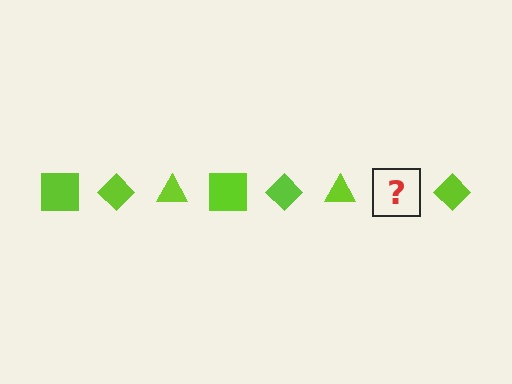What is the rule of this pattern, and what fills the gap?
The rule is that the pattern cycles through square, diamond, triangle shapes in lime. The gap should be filled with a lime square.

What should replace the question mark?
The question mark should be replaced with a lime square.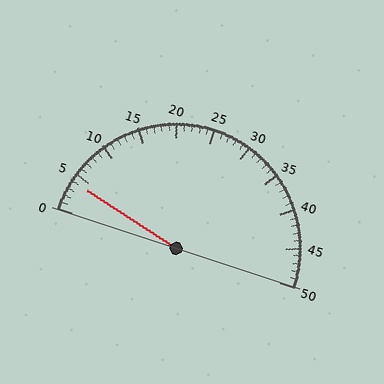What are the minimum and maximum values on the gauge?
The gauge ranges from 0 to 50.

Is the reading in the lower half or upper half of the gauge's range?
The reading is in the lower half of the range (0 to 50).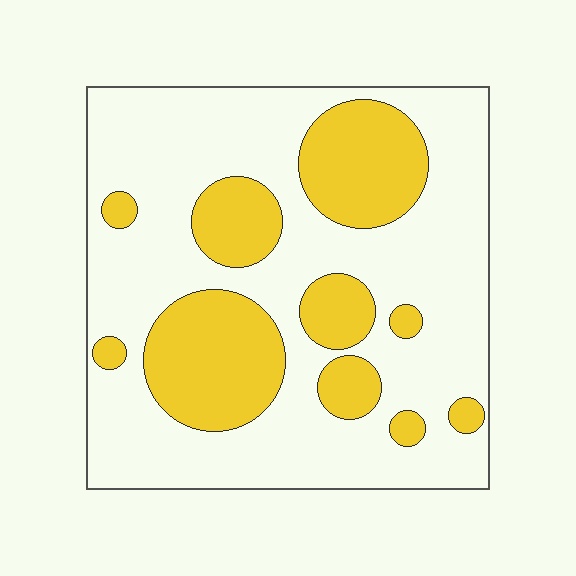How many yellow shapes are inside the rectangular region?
10.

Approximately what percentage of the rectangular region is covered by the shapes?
Approximately 30%.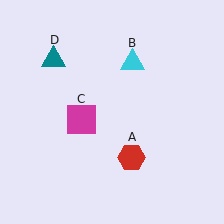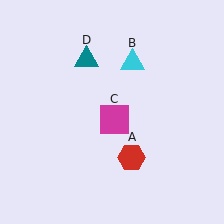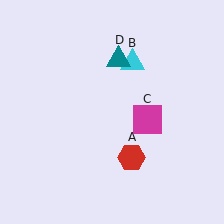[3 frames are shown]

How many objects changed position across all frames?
2 objects changed position: magenta square (object C), teal triangle (object D).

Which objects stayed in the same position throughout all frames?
Red hexagon (object A) and cyan triangle (object B) remained stationary.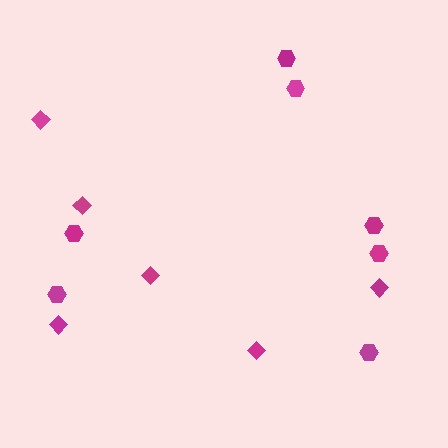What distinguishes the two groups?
There are 2 groups: one group of diamonds (6) and one group of hexagons (7).